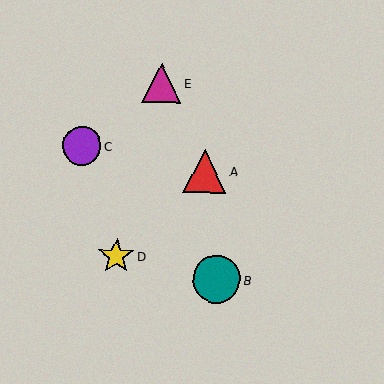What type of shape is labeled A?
Shape A is a red triangle.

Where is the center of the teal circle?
The center of the teal circle is at (216, 279).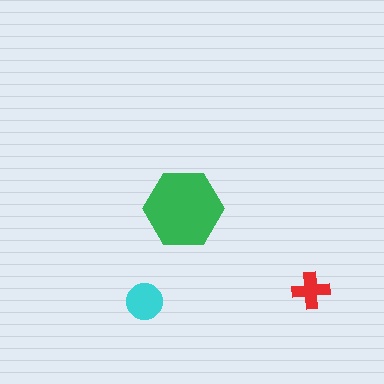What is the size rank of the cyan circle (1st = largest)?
2nd.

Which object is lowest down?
The cyan circle is bottommost.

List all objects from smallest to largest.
The red cross, the cyan circle, the green hexagon.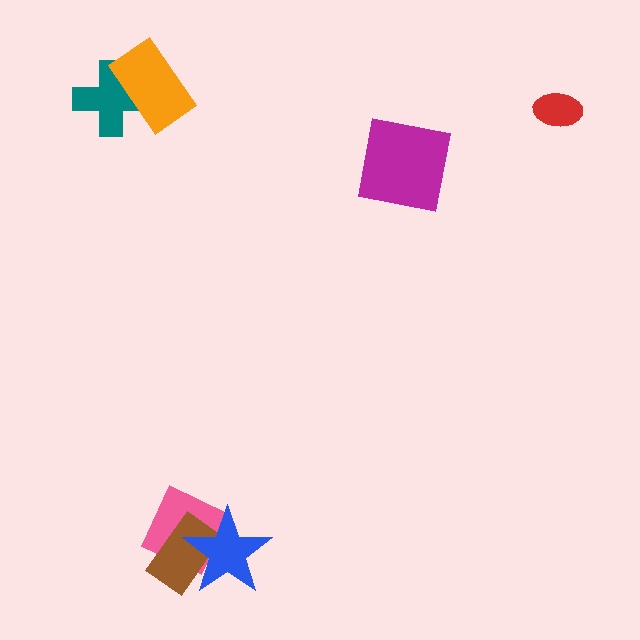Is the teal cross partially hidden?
Yes, it is partially covered by another shape.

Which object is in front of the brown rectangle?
The blue star is in front of the brown rectangle.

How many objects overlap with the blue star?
2 objects overlap with the blue star.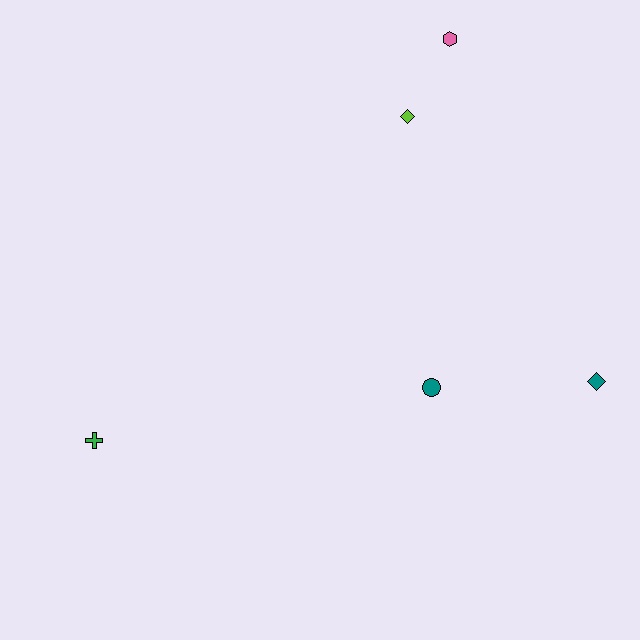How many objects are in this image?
There are 5 objects.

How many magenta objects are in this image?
There are no magenta objects.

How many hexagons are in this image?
There is 1 hexagon.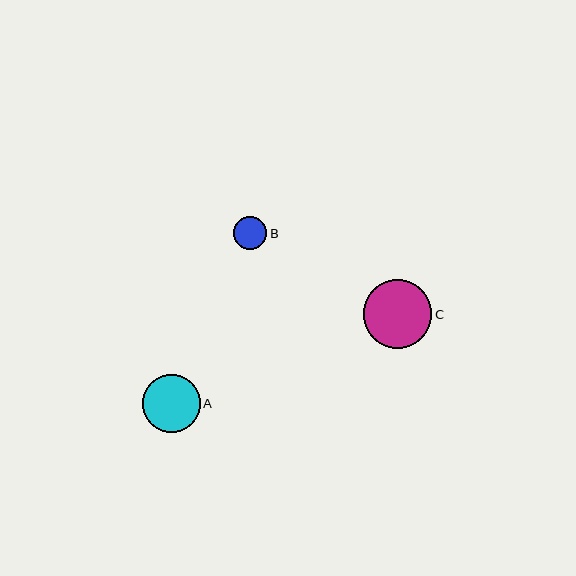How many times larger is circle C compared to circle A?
Circle C is approximately 1.2 times the size of circle A.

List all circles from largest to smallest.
From largest to smallest: C, A, B.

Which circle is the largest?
Circle C is the largest with a size of approximately 68 pixels.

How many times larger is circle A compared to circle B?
Circle A is approximately 1.7 times the size of circle B.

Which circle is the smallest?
Circle B is the smallest with a size of approximately 33 pixels.